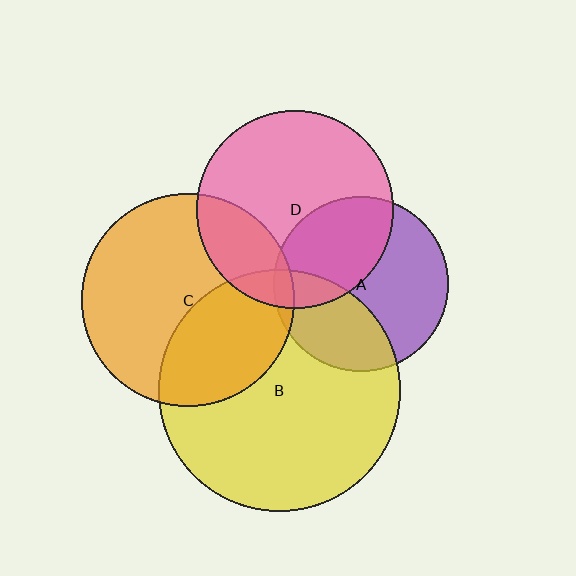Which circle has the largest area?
Circle B (yellow).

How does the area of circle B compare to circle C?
Approximately 1.3 times.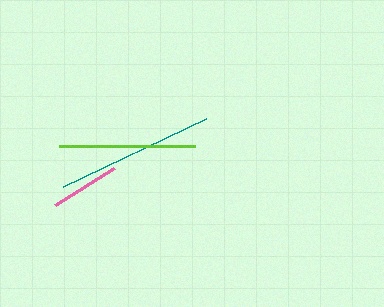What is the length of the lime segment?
The lime segment is approximately 136 pixels long.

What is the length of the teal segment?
The teal segment is approximately 159 pixels long.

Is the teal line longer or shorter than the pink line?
The teal line is longer than the pink line.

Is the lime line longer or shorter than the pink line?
The lime line is longer than the pink line.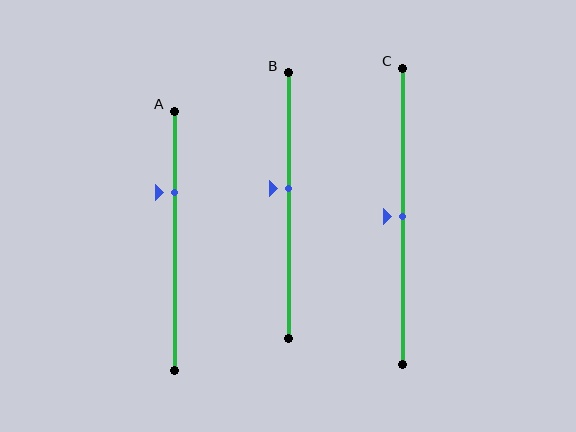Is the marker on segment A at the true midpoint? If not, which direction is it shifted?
No, the marker on segment A is shifted upward by about 19% of the segment length.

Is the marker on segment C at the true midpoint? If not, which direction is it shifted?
Yes, the marker on segment C is at the true midpoint.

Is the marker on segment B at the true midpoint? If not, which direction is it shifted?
No, the marker on segment B is shifted upward by about 6% of the segment length.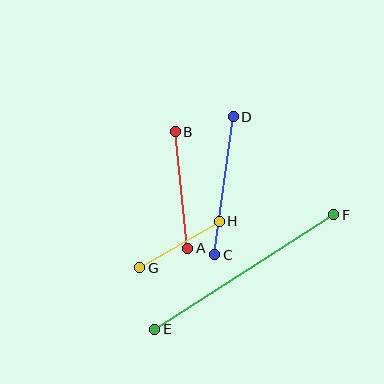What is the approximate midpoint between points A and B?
The midpoint is at approximately (181, 190) pixels.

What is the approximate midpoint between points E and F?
The midpoint is at approximately (244, 272) pixels.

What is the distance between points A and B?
The distance is approximately 117 pixels.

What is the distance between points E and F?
The distance is approximately 212 pixels.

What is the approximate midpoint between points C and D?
The midpoint is at approximately (224, 186) pixels.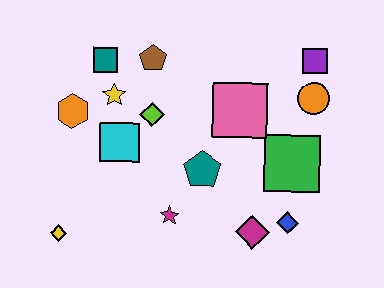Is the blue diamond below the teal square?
Yes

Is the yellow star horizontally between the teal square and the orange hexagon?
No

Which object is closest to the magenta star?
The teal pentagon is closest to the magenta star.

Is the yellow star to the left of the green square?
Yes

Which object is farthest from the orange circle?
The yellow diamond is farthest from the orange circle.